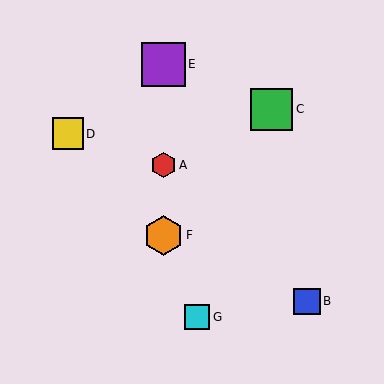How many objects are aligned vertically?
3 objects (A, E, F) are aligned vertically.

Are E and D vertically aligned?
No, E is at x≈163 and D is at x≈68.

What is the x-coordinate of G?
Object G is at x≈197.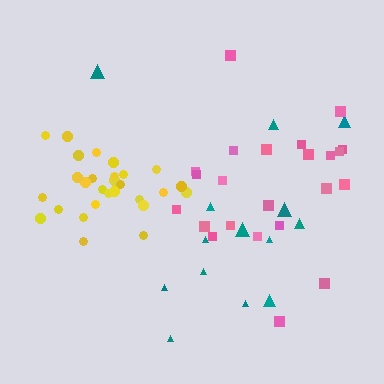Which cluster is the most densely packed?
Yellow.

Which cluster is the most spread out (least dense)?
Teal.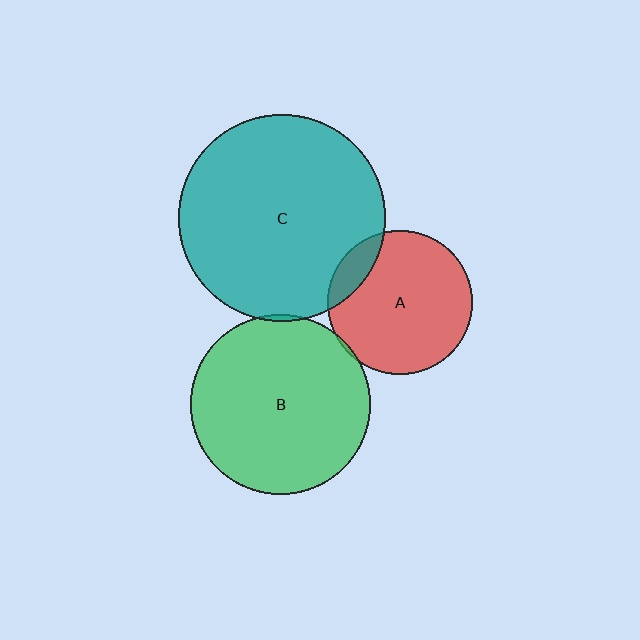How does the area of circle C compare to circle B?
Approximately 1.3 times.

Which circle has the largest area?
Circle C (teal).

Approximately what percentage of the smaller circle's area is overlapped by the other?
Approximately 15%.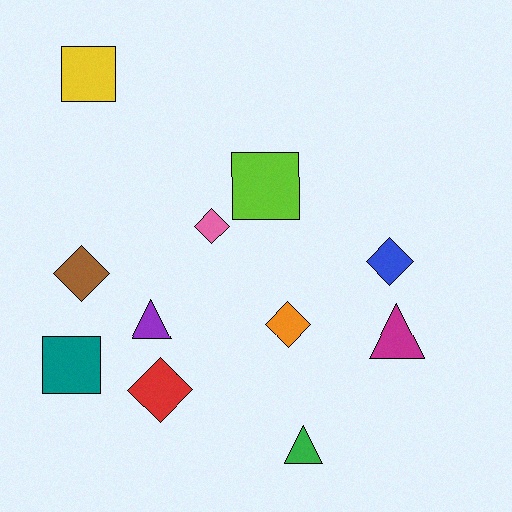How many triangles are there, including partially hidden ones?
There are 3 triangles.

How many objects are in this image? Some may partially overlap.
There are 11 objects.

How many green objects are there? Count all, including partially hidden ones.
There is 1 green object.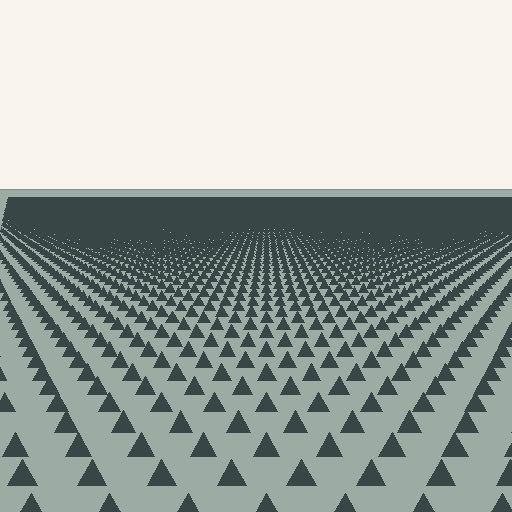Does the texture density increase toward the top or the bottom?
Density increases toward the top.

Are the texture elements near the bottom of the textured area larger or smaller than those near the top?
Larger. Near the bottom, elements are closer to the viewer and appear at a bigger on-screen size.